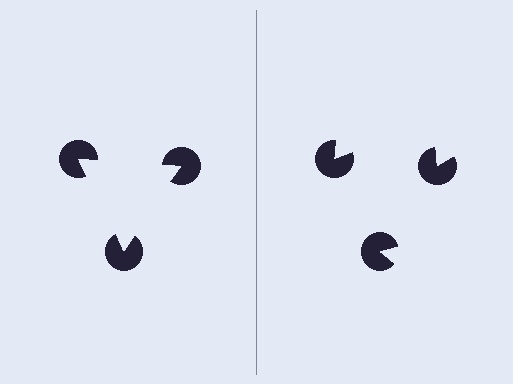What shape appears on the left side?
An illusory triangle.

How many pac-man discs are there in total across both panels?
6 — 3 on each side.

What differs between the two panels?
The pac-man discs are positioned identically on both sides; only the wedge orientations differ. On the left they align to a triangle; on the right they are misaligned.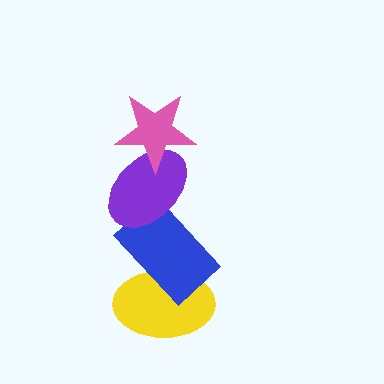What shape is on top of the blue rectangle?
The purple ellipse is on top of the blue rectangle.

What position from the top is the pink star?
The pink star is 1st from the top.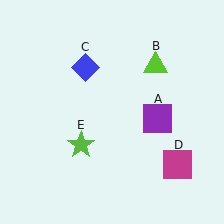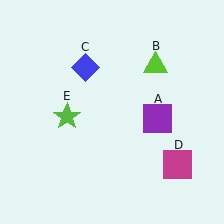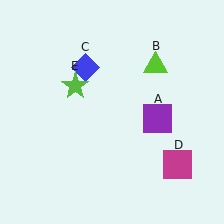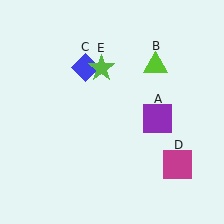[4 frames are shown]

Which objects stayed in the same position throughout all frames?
Purple square (object A) and lime triangle (object B) and blue diamond (object C) and magenta square (object D) remained stationary.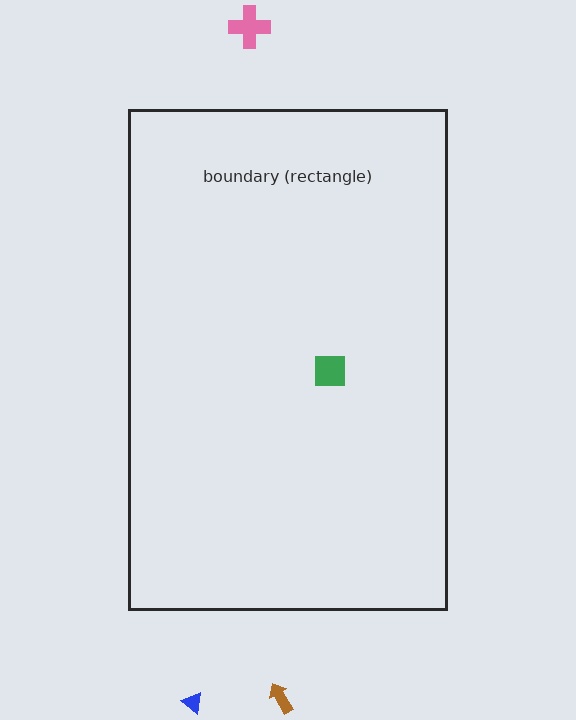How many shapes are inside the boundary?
1 inside, 3 outside.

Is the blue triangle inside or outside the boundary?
Outside.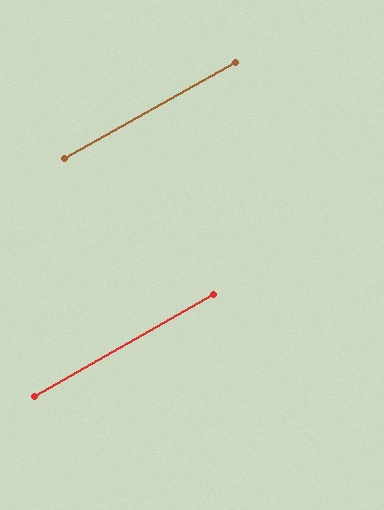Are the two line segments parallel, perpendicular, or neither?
Parallel — their directions differ by only 0.3°.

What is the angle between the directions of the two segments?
Approximately 0 degrees.